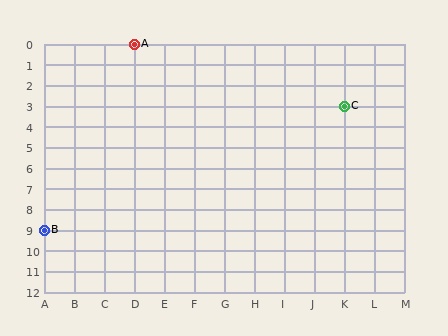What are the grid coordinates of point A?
Point A is at grid coordinates (D, 0).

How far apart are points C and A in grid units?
Points C and A are 7 columns and 3 rows apart (about 7.6 grid units diagonally).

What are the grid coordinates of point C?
Point C is at grid coordinates (K, 3).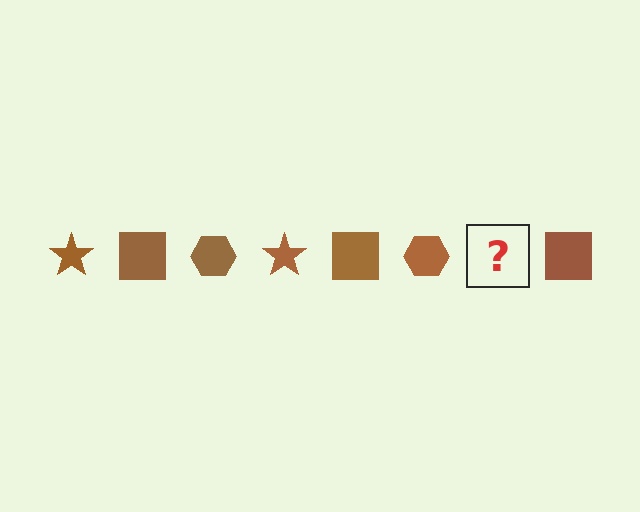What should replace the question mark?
The question mark should be replaced with a brown star.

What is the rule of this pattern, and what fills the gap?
The rule is that the pattern cycles through star, square, hexagon shapes in brown. The gap should be filled with a brown star.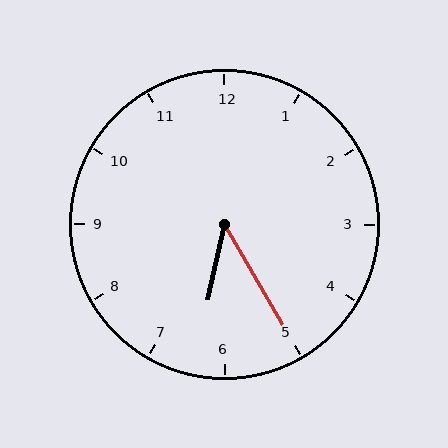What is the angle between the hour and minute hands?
Approximately 42 degrees.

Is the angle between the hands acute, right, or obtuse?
It is acute.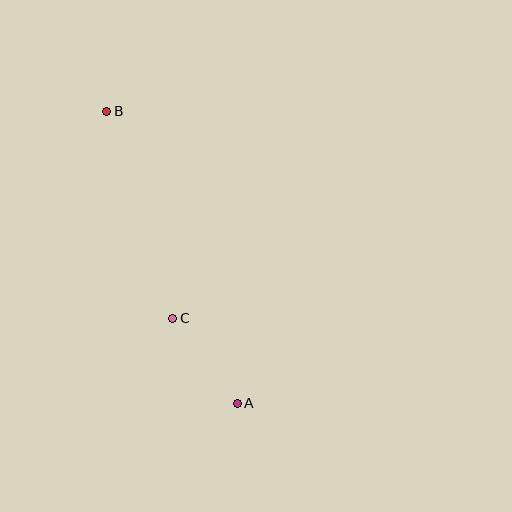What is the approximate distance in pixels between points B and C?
The distance between B and C is approximately 217 pixels.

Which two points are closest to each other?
Points A and C are closest to each other.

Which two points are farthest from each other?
Points A and B are farthest from each other.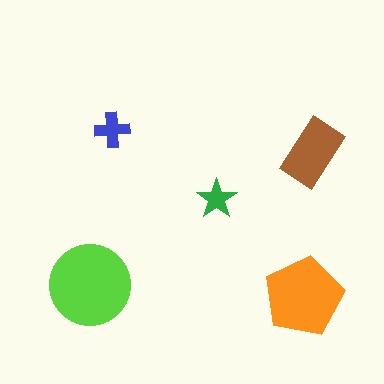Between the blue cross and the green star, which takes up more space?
The blue cross.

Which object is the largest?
The lime circle.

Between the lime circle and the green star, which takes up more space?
The lime circle.